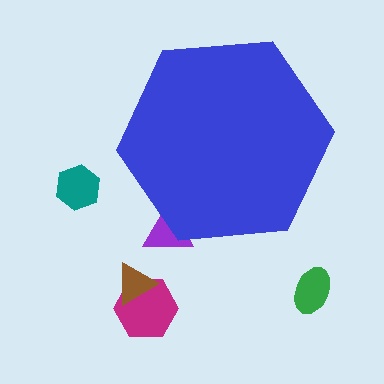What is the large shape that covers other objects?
A blue hexagon.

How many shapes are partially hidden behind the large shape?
1 shape is partially hidden.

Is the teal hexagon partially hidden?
No, the teal hexagon is fully visible.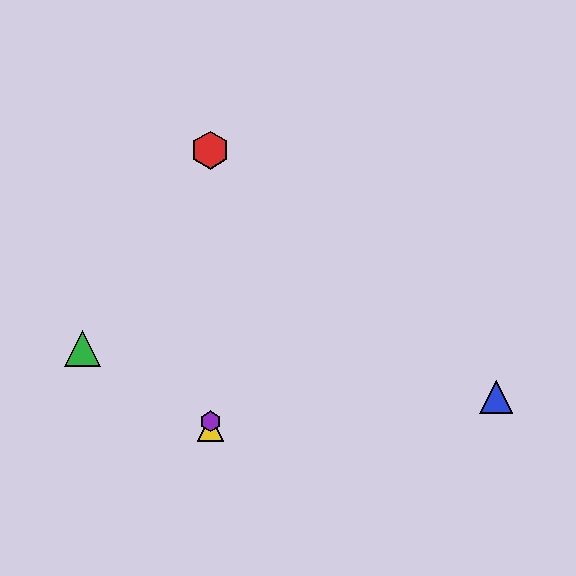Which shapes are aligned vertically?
The red hexagon, the yellow triangle, the purple hexagon are aligned vertically.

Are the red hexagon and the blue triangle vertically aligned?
No, the red hexagon is at x≈210 and the blue triangle is at x≈496.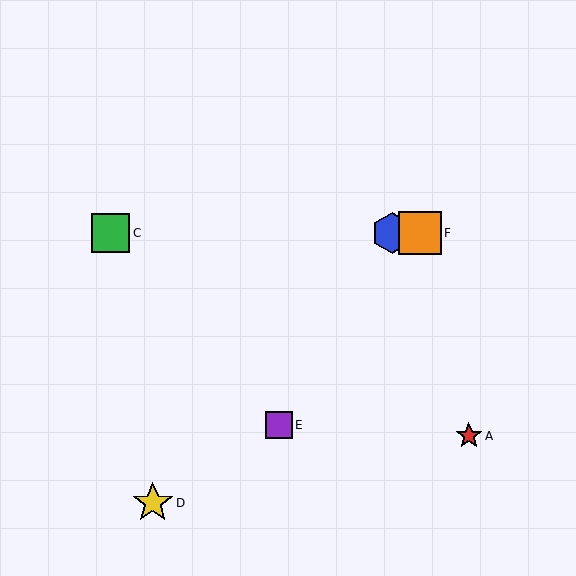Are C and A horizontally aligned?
No, C is at y≈233 and A is at y≈436.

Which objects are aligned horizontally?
Objects B, C, F are aligned horizontally.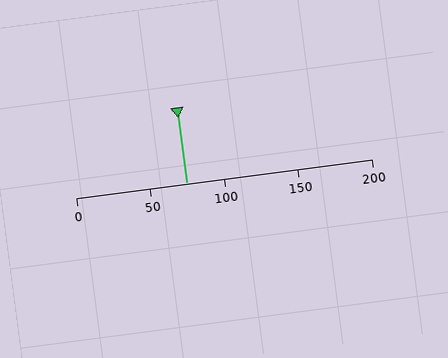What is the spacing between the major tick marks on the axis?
The major ticks are spaced 50 apart.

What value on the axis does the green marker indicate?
The marker indicates approximately 75.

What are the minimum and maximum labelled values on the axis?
The axis runs from 0 to 200.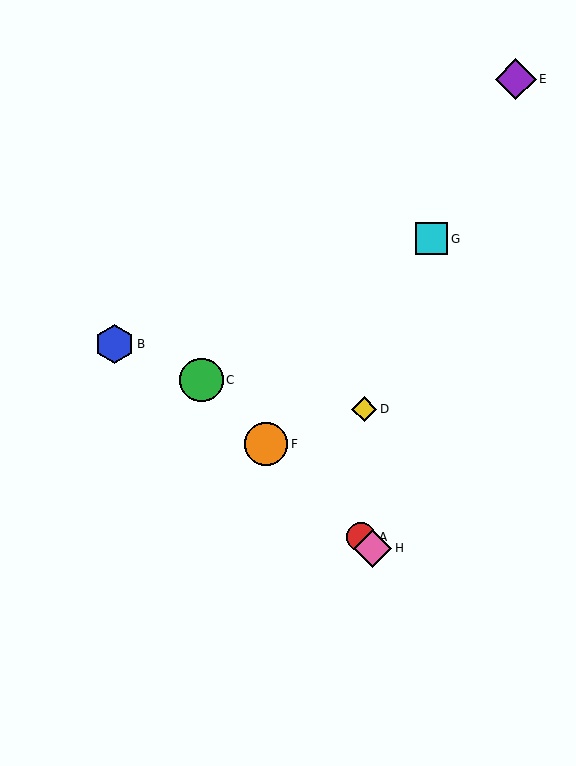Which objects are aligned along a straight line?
Objects A, C, F, H are aligned along a straight line.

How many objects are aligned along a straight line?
4 objects (A, C, F, H) are aligned along a straight line.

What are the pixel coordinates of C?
Object C is at (201, 380).